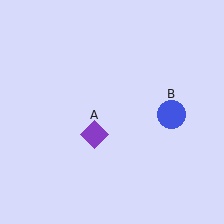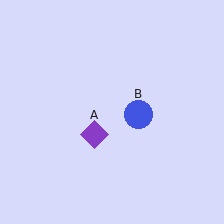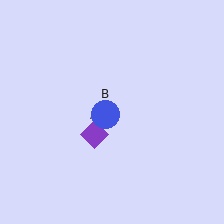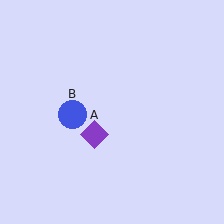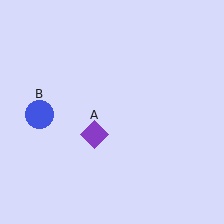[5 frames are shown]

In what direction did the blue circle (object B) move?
The blue circle (object B) moved left.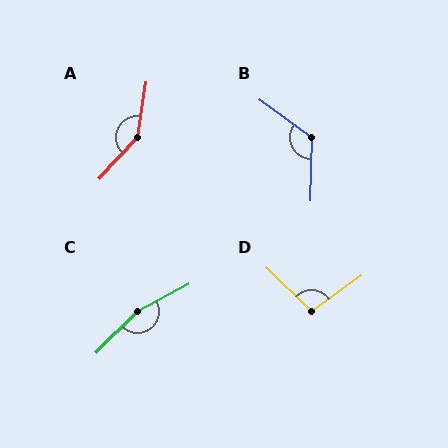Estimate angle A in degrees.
Approximately 146 degrees.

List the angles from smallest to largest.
D (101°), B (125°), A (146°), C (162°).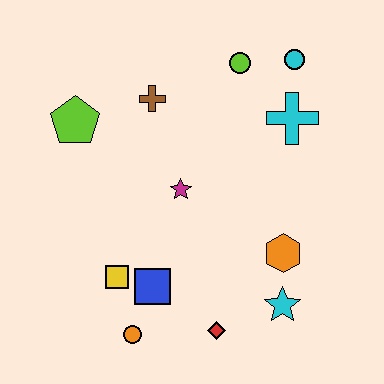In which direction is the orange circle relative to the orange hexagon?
The orange circle is to the left of the orange hexagon.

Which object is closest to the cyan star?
The orange hexagon is closest to the cyan star.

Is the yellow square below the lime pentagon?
Yes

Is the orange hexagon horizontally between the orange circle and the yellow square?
No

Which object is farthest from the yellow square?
The cyan circle is farthest from the yellow square.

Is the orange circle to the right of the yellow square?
Yes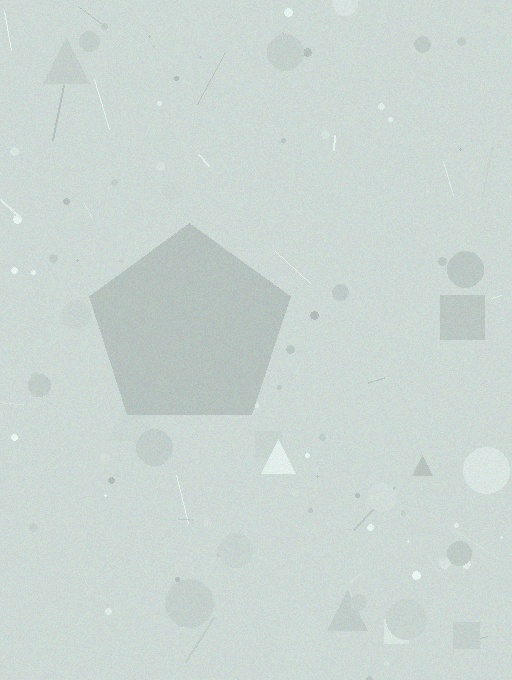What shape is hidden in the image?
A pentagon is hidden in the image.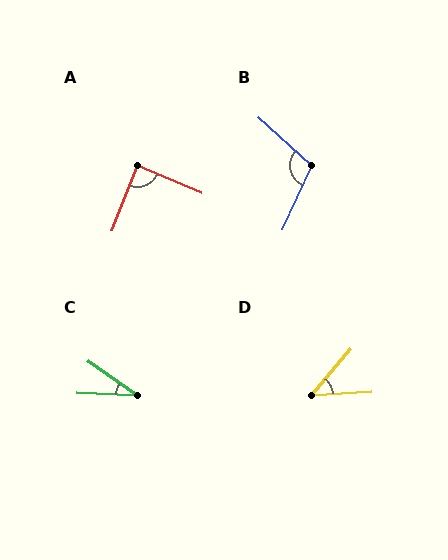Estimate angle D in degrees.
Approximately 46 degrees.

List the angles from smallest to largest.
C (32°), D (46°), A (88°), B (107°).